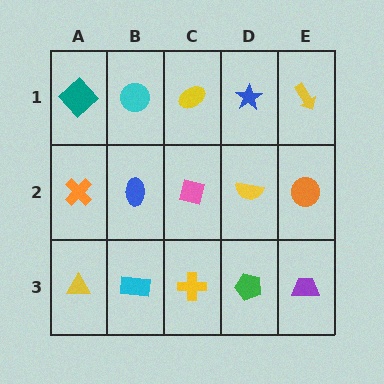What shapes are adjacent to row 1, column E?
An orange circle (row 2, column E), a blue star (row 1, column D).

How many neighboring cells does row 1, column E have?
2.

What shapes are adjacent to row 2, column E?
A yellow arrow (row 1, column E), a purple trapezoid (row 3, column E), a yellow semicircle (row 2, column D).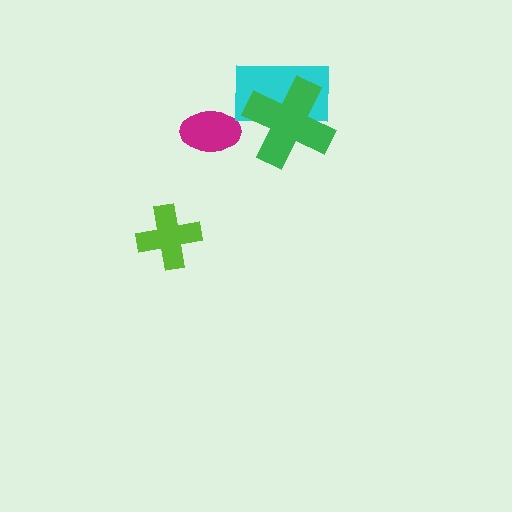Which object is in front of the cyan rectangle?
The green cross is in front of the cyan rectangle.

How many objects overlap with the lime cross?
0 objects overlap with the lime cross.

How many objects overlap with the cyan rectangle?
1 object overlaps with the cyan rectangle.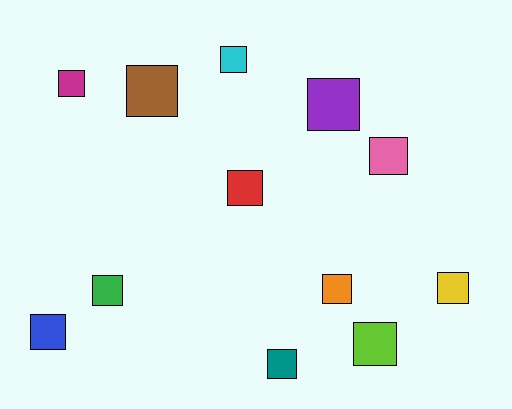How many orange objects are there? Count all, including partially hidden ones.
There is 1 orange object.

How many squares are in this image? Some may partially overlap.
There are 12 squares.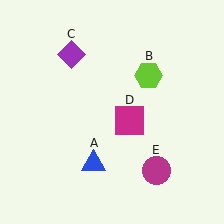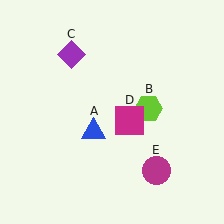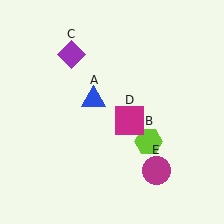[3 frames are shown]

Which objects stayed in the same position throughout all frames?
Purple diamond (object C) and magenta square (object D) and magenta circle (object E) remained stationary.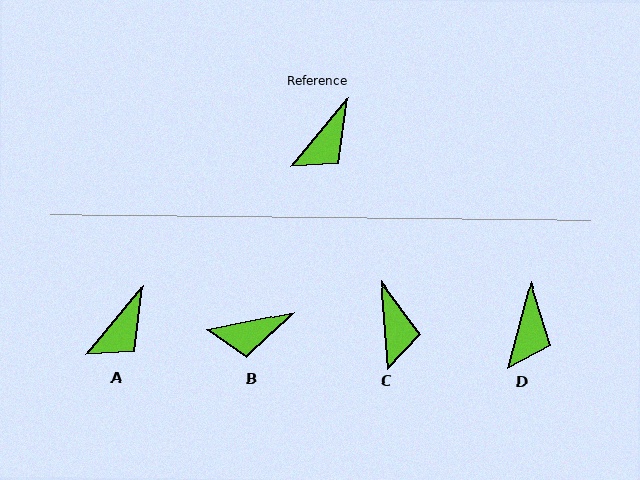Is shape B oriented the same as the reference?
No, it is off by about 39 degrees.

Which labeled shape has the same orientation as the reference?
A.